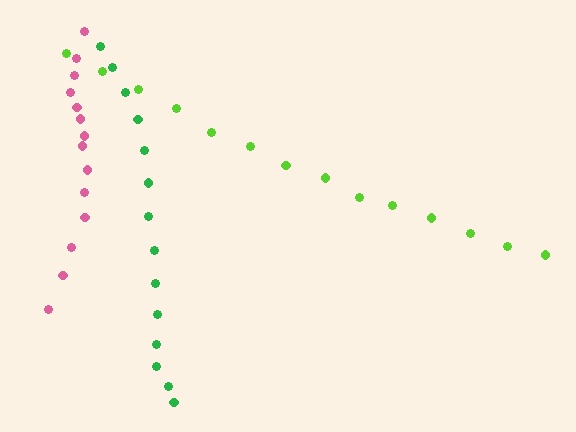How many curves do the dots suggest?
There are 3 distinct paths.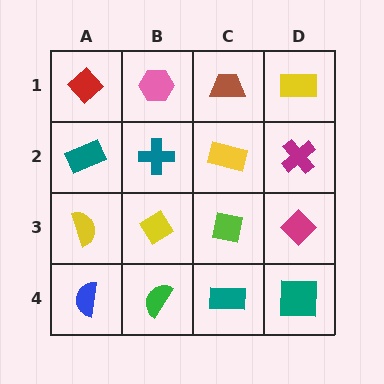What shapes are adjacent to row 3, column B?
A teal cross (row 2, column B), a green semicircle (row 4, column B), a yellow semicircle (row 3, column A), a lime square (row 3, column C).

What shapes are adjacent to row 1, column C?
A yellow rectangle (row 2, column C), a pink hexagon (row 1, column B), a yellow rectangle (row 1, column D).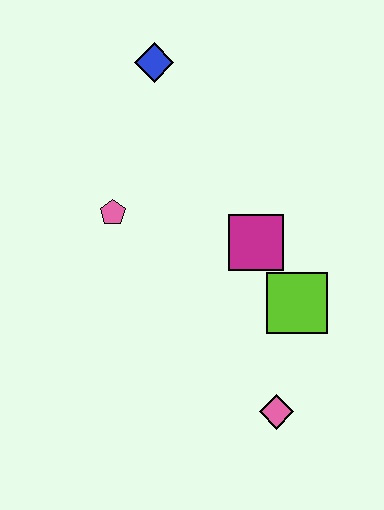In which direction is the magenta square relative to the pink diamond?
The magenta square is above the pink diamond.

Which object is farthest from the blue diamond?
The pink diamond is farthest from the blue diamond.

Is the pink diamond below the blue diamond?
Yes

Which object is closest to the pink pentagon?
The magenta square is closest to the pink pentagon.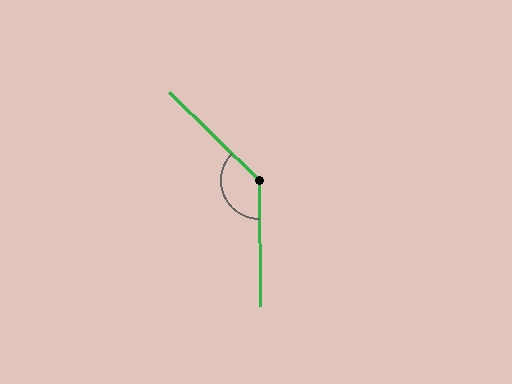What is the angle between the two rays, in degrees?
Approximately 135 degrees.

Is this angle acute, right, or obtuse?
It is obtuse.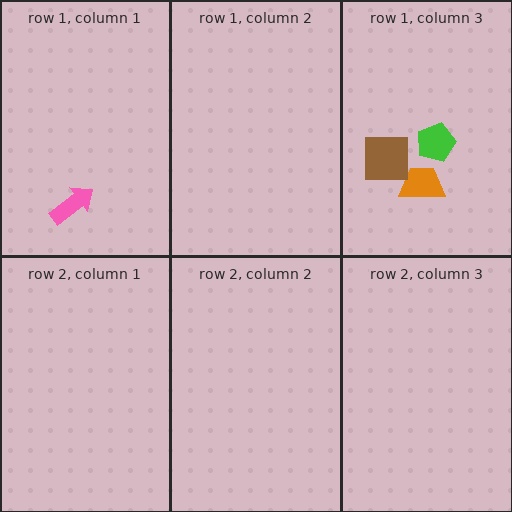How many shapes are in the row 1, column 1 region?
1.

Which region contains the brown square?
The row 1, column 3 region.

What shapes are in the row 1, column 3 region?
The orange trapezoid, the brown square, the green pentagon.